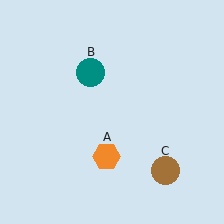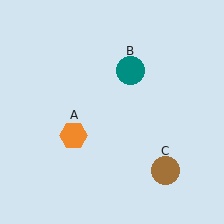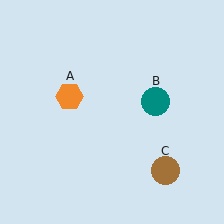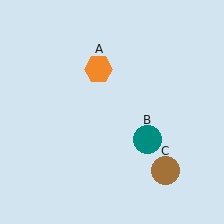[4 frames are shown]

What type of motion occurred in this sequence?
The orange hexagon (object A), teal circle (object B) rotated clockwise around the center of the scene.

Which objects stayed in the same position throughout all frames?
Brown circle (object C) remained stationary.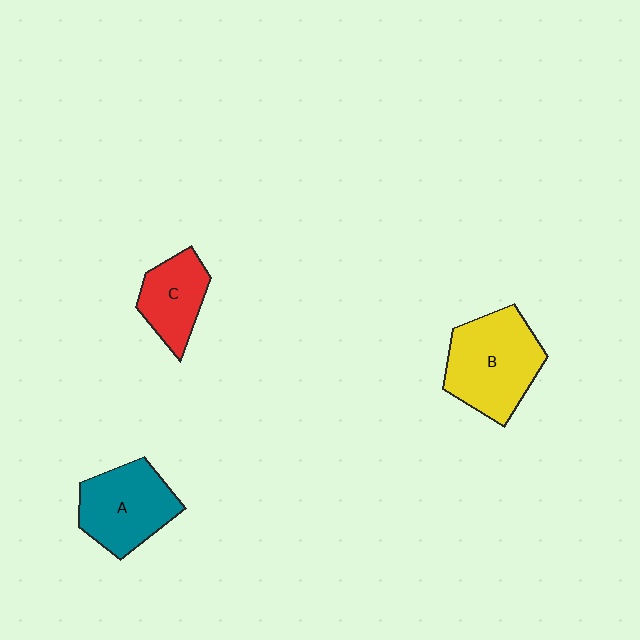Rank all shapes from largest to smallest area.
From largest to smallest: B (yellow), A (teal), C (red).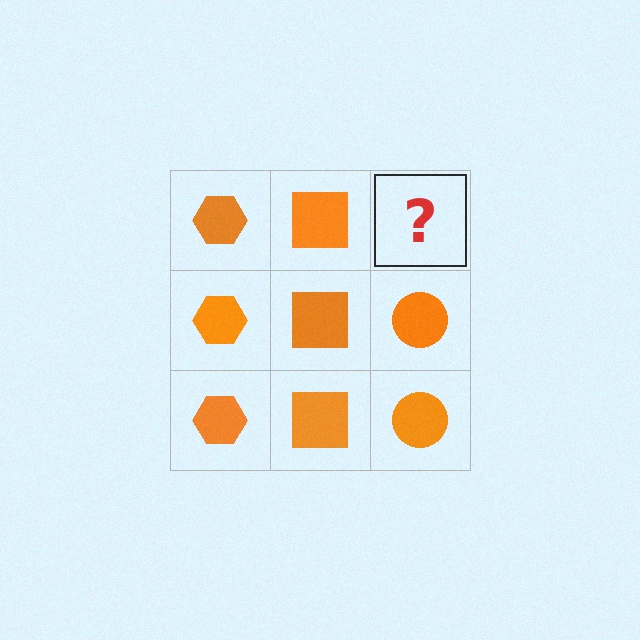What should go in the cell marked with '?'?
The missing cell should contain an orange circle.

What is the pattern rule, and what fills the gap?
The rule is that each column has a consistent shape. The gap should be filled with an orange circle.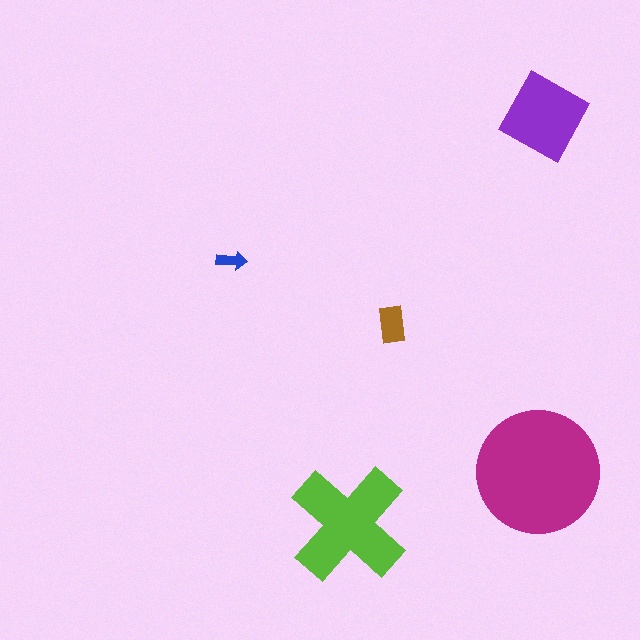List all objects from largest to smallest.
The magenta circle, the lime cross, the purple square, the brown rectangle, the blue arrow.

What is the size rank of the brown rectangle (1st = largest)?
4th.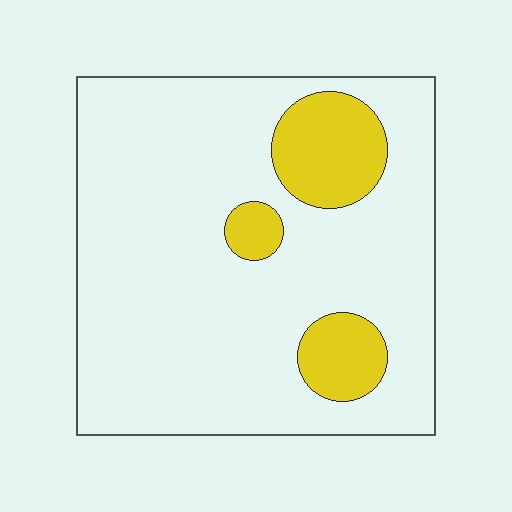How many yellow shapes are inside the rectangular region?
3.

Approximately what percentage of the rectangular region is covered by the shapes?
Approximately 15%.